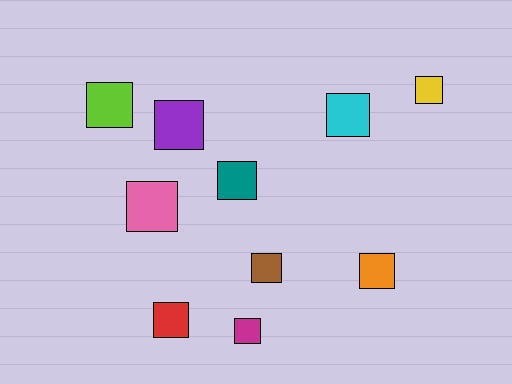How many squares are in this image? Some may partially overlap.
There are 10 squares.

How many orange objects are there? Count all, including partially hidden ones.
There is 1 orange object.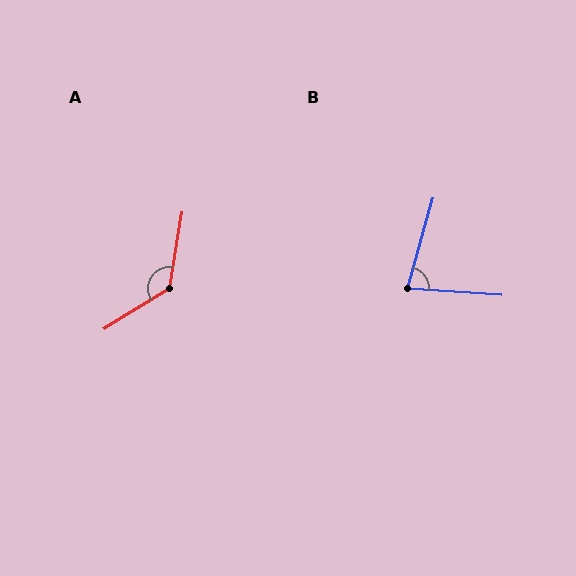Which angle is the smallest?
B, at approximately 78 degrees.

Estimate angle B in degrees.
Approximately 78 degrees.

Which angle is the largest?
A, at approximately 131 degrees.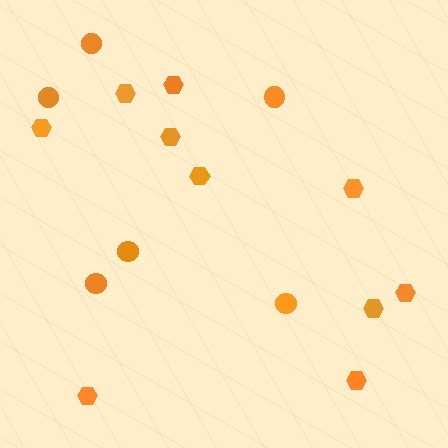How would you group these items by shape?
There are 2 groups: one group of circles (6) and one group of hexagons (10).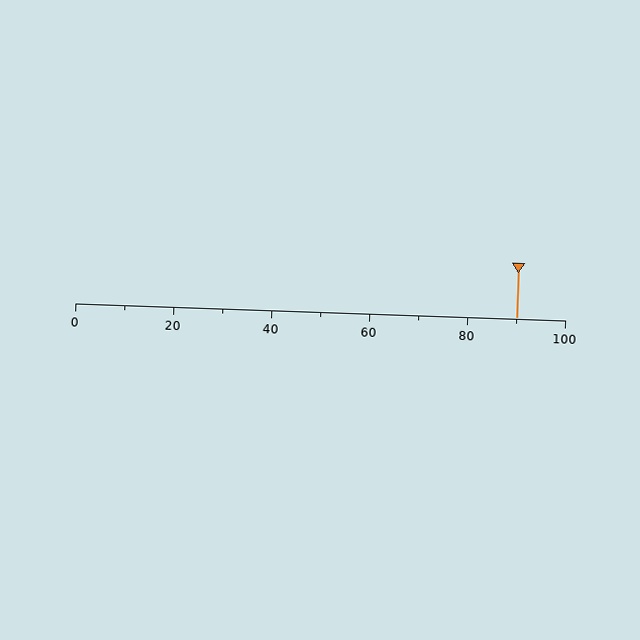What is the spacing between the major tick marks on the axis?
The major ticks are spaced 20 apart.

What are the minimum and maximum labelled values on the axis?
The axis runs from 0 to 100.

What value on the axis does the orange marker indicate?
The marker indicates approximately 90.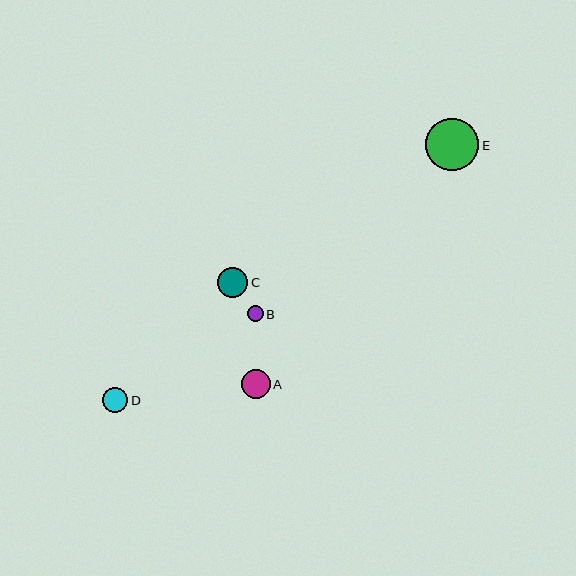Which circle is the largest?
Circle E is the largest with a size of approximately 53 pixels.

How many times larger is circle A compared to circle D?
Circle A is approximately 1.1 times the size of circle D.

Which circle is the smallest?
Circle B is the smallest with a size of approximately 16 pixels.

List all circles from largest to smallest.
From largest to smallest: E, C, A, D, B.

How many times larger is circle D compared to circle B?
Circle D is approximately 1.6 times the size of circle B.